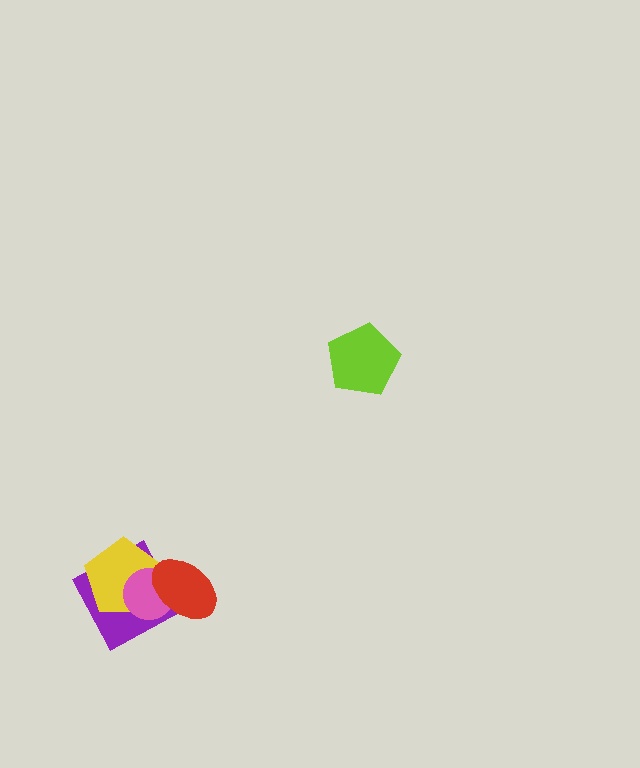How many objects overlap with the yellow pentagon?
3 objects overlap with the yellow pentagon.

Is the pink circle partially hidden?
Yes, it is partially covered by another shape.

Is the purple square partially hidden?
Yes, it is partially covered by another shape.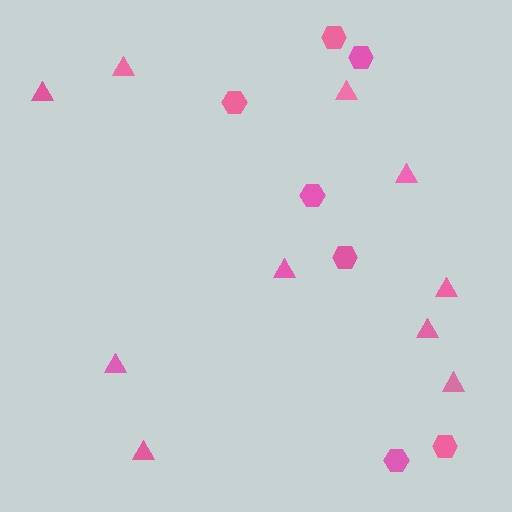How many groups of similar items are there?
There are 2 groups: one group of hexagons (7) and one group of triangles (10).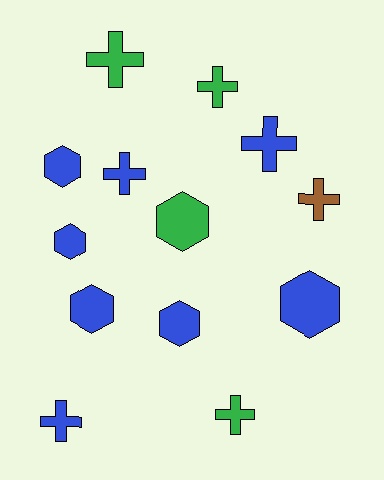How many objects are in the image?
There are 13 objects.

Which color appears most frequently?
Blue, with 8 objects.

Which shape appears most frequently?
Cross, with 7 objects.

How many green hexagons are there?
There is 1 green hexagon.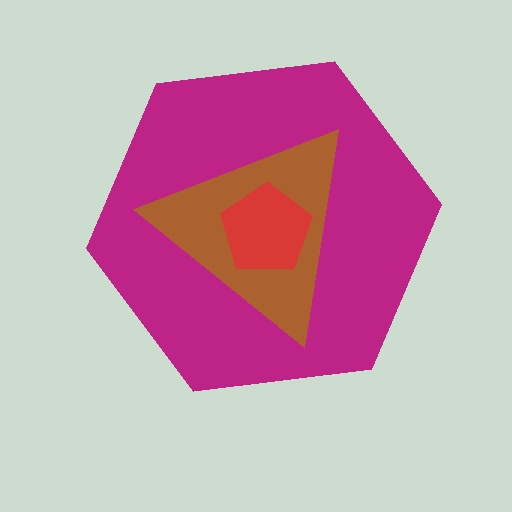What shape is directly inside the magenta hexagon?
The brown triangle.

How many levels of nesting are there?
3.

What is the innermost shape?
The red pentagon.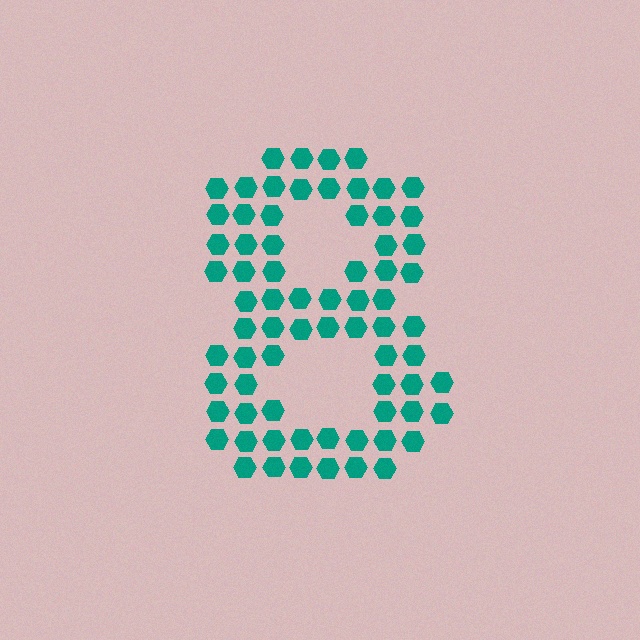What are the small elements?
The small elements are hexagons.